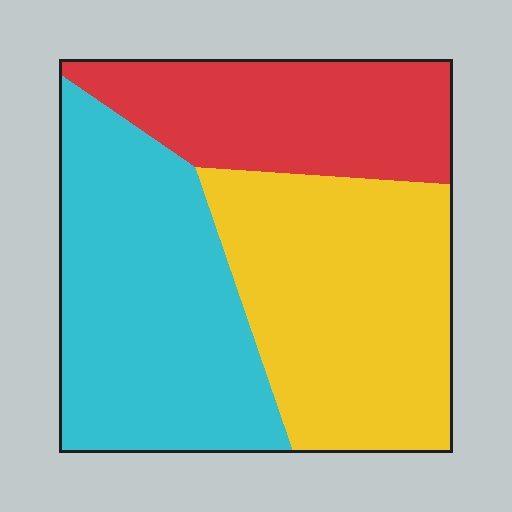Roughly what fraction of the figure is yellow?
Yellow covers 37% of the figure.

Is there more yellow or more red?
Yellow.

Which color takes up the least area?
Red, at roughly 25%.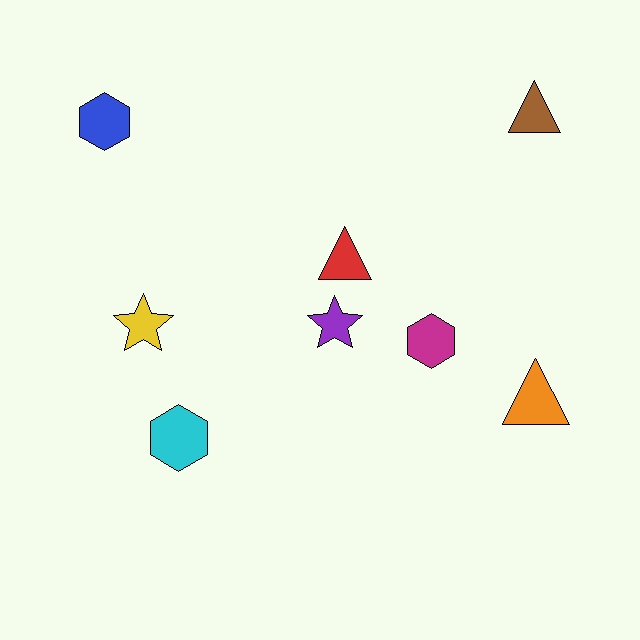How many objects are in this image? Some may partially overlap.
There are 8 objects.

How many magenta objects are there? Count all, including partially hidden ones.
There is 1 magenta object.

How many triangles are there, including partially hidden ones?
There are 3 triangles.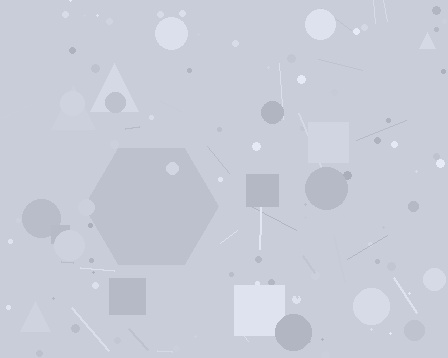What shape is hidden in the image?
A hexagon is hidden in the image.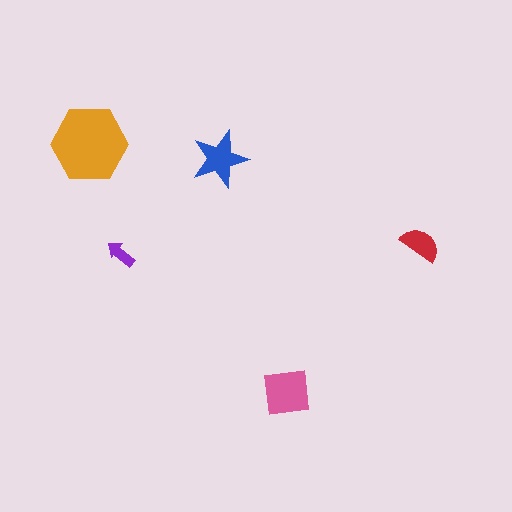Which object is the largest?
The orange hexagon.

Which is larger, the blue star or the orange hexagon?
The orange hexagon.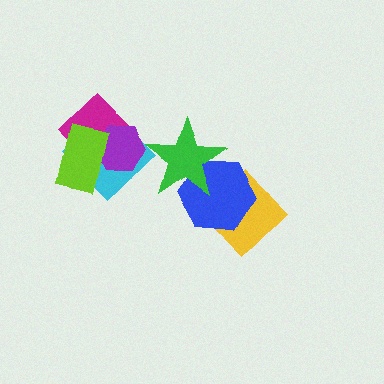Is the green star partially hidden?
No, no other shape covers it.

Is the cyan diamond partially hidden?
Yes, it is partially covered by another shape.